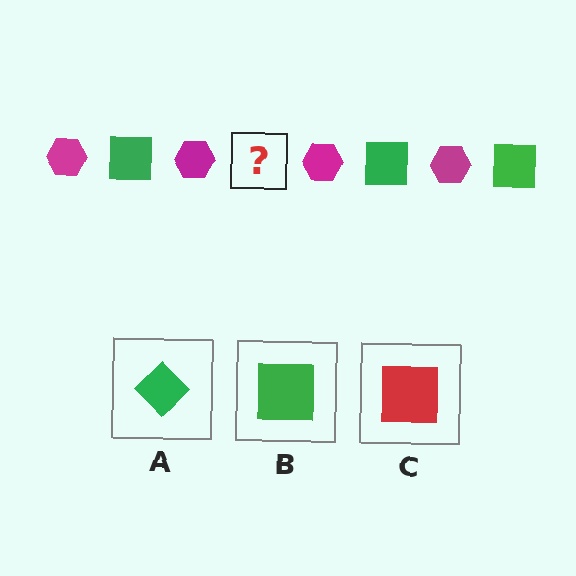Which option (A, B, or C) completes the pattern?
B.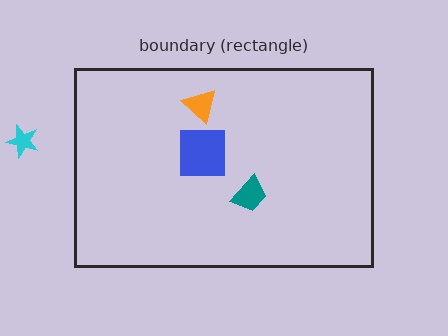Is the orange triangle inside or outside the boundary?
Inside.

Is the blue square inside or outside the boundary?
Inside.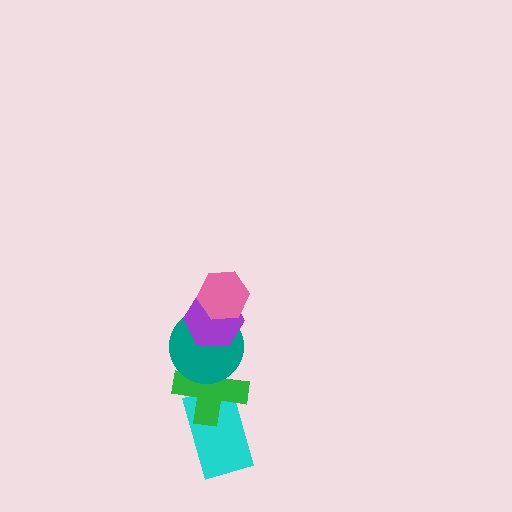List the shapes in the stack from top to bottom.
From top to bottom: the pink hexagon, the purple hexagon, the teal circle, the green cross, the cyan rectangle.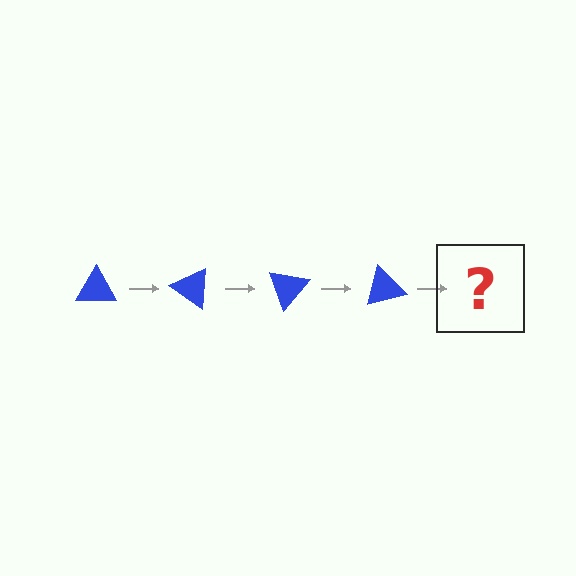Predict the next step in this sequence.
The next step is a blue triangle rotated 140 degrees.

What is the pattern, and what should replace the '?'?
The pattern is that the triangle rotates 35 degrees each step. The '?' should be a blue triangle rotated 140 degrees.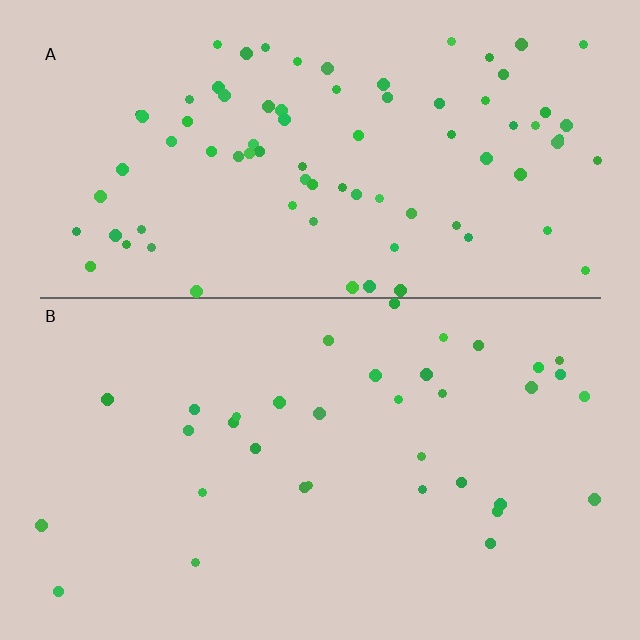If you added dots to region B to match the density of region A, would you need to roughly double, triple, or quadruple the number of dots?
Approximately double.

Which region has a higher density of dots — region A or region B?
A (the top).